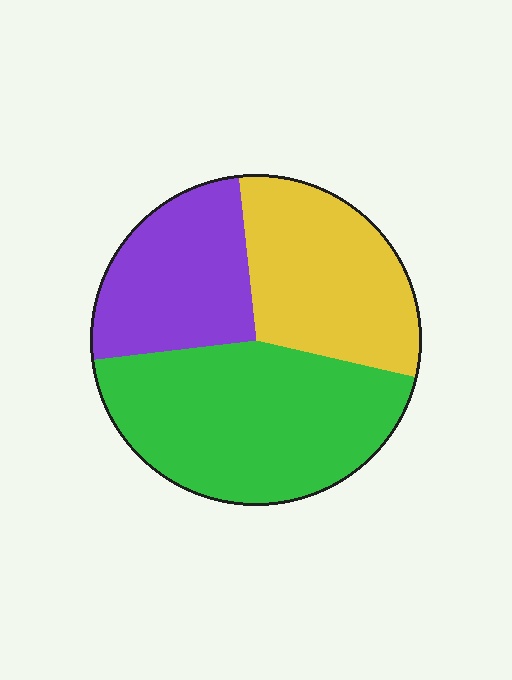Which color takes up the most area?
Green, at roughly 45%.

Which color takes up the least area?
Purple, at roughly 25%.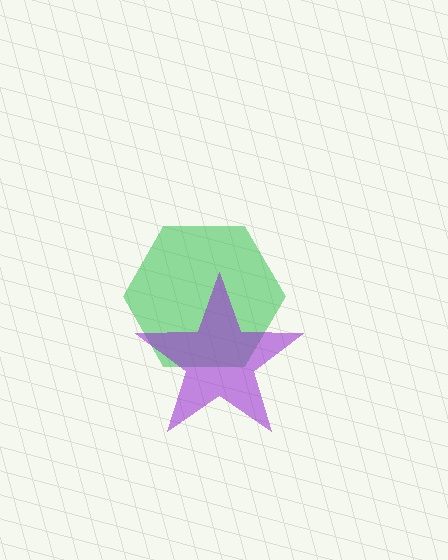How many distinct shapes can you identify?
There are 2 distinct shapes: a green hexagon, a purple star.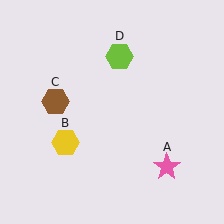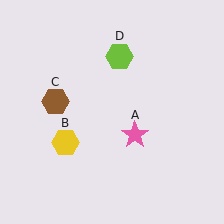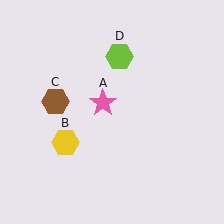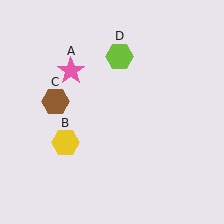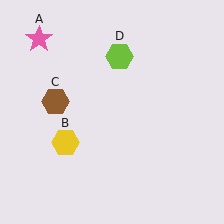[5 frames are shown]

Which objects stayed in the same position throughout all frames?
Yellow hexagon (object B) and brown hexagon (object C) and lime hexagon (object D) remained stationary.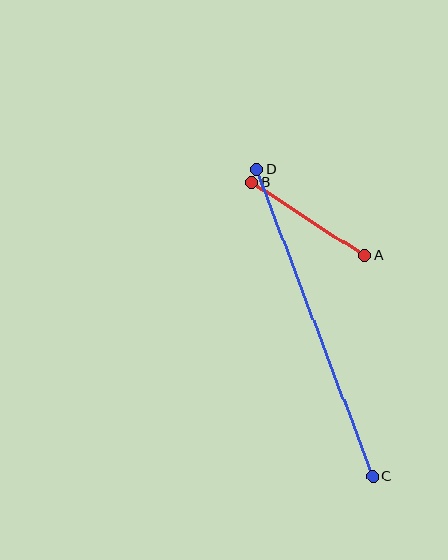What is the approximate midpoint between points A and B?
The midpoint is at approximately (308, 219) pixels.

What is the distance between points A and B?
The distance is approximately 135 pixels.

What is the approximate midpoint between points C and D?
The midpoint is at approximately (314, 323) pixels.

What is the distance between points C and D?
The distance is approximately 329 pixels.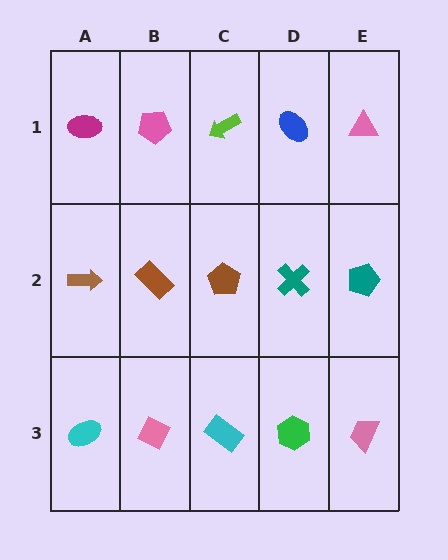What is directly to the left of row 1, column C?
A pink pentagon.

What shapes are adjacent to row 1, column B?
A brown rectangle (row 2, column B), a magenta ellipse (row 1, column A), a lime arrow (row 1, column C).